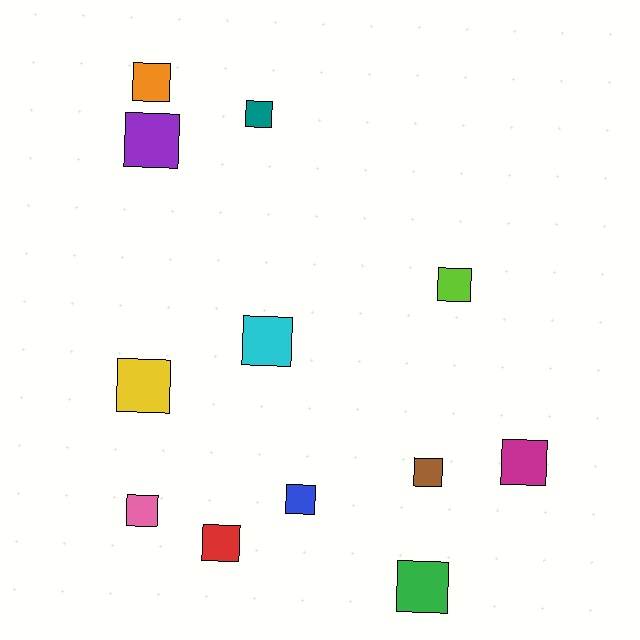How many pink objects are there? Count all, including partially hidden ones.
There is 1 pink object.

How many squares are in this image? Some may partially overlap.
There are 12 squares.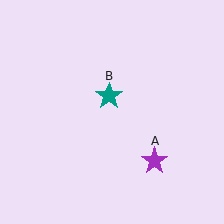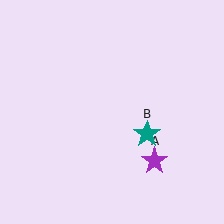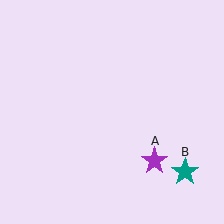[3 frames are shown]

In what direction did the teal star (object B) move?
The teal star (object B) moved down and to the right.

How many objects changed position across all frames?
1 object changed position: teal star (object B).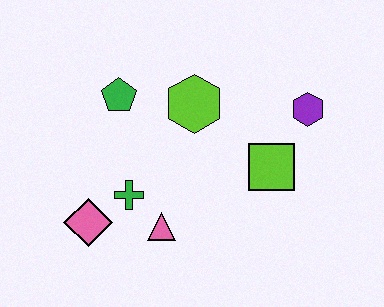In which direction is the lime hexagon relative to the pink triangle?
The lime hexagon is above the pink triangle.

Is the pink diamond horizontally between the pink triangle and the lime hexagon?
No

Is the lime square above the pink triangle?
Yes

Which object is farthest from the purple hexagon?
The pink diamond is farthest from the purple hexagon.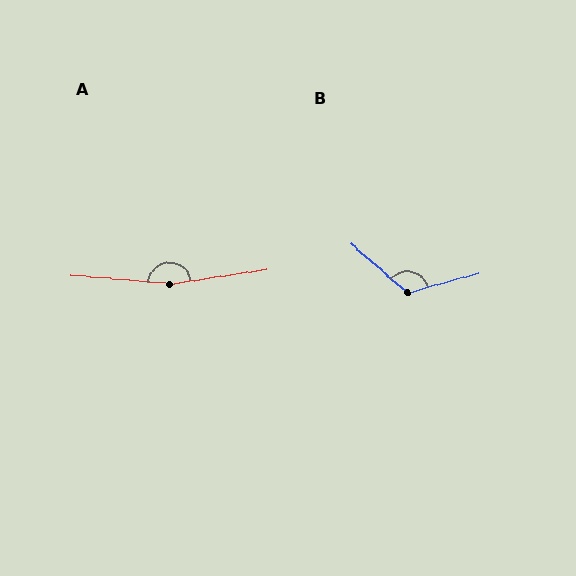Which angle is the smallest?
B, at approximately 123 degrees.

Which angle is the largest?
A, at approximately 167 degrees.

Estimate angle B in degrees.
Approximately 123 degrees.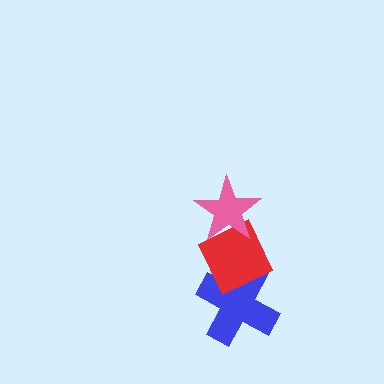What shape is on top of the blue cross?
The red diamond is on top of the blue cross.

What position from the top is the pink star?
The pink star is 1st from the top.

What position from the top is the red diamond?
The red diamond is 2nd from the top.